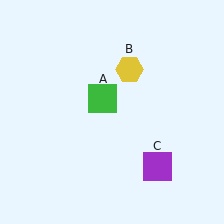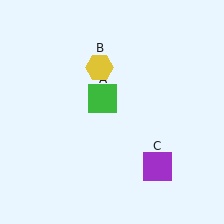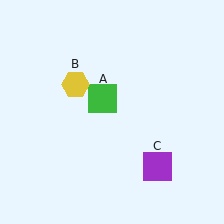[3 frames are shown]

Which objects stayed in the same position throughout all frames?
Green square (object A) and purple square (object C) remained stationary.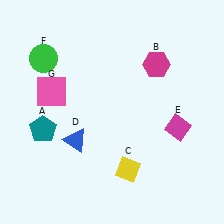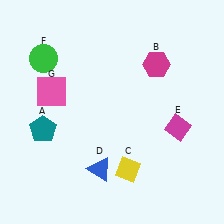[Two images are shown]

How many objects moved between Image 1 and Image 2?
1 object moved between the two images.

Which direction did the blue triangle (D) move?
The blue triangle (D) moved down.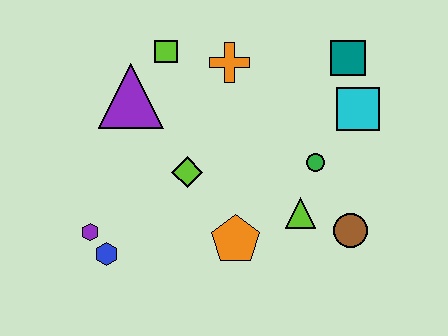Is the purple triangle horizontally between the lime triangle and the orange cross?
No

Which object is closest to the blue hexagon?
The purple hexagon is closest to the blue hexagon.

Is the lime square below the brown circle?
No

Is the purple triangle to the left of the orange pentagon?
Yes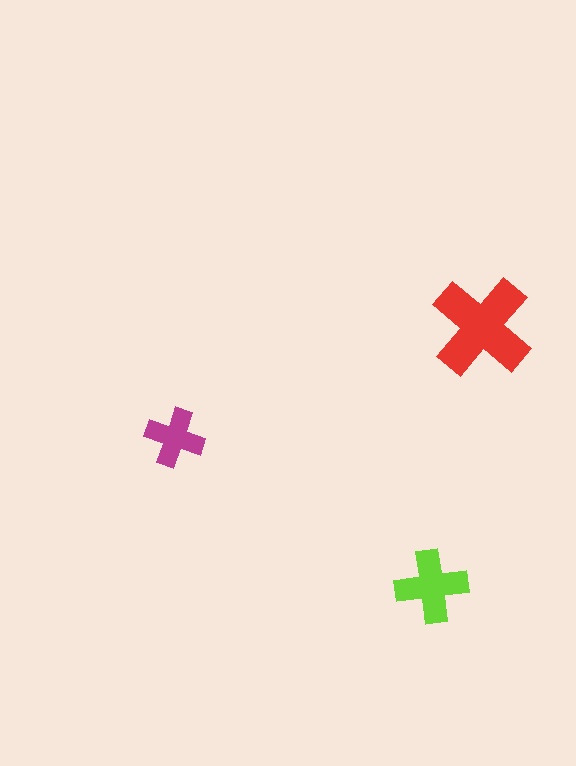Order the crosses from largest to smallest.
the red one, the lime one, the magenta one.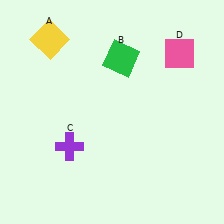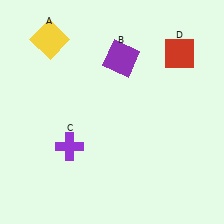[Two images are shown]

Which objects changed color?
B changed from green to purple. D changed from pink to red.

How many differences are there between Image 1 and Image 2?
There are 2 differences between the two images.